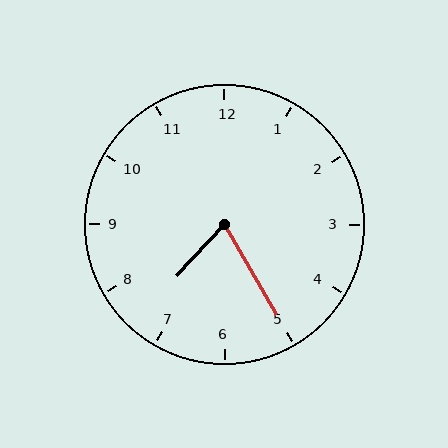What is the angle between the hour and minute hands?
Approximately 72 degrees.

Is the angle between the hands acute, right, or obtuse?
It is acute.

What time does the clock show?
7:25.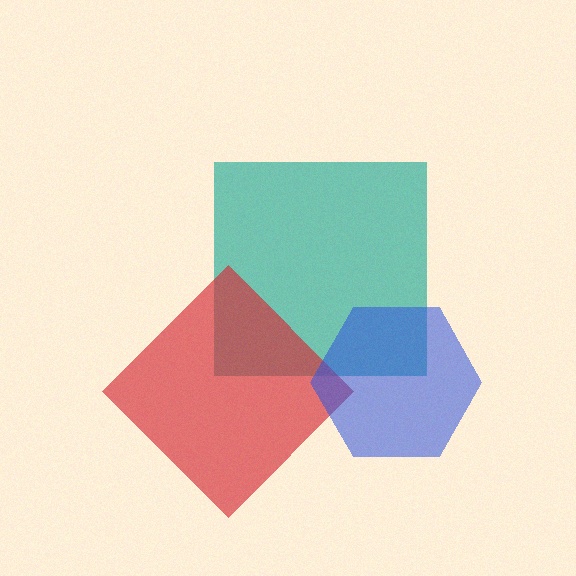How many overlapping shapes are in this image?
There are 3 overlapping shapes in the image.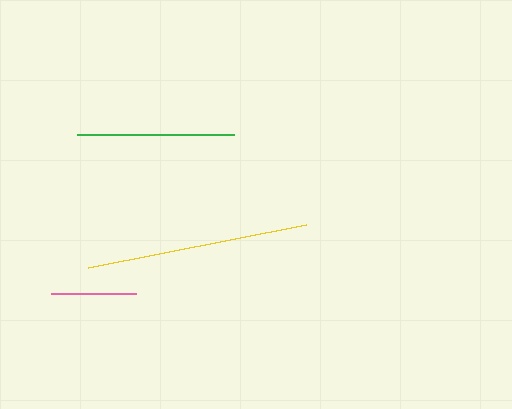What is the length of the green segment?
The green segment is approximately 158 pixels long.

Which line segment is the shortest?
The pink line is the shortest at approximately 85 pixels.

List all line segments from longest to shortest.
From longest to shortest: yellow, green, pink.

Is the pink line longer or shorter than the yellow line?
The yellow line is longer than the pink line.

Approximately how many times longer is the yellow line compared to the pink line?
The yellow line is approximately 2.6 times the length of the pink line.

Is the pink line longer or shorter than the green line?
The green line is longer than the pink line.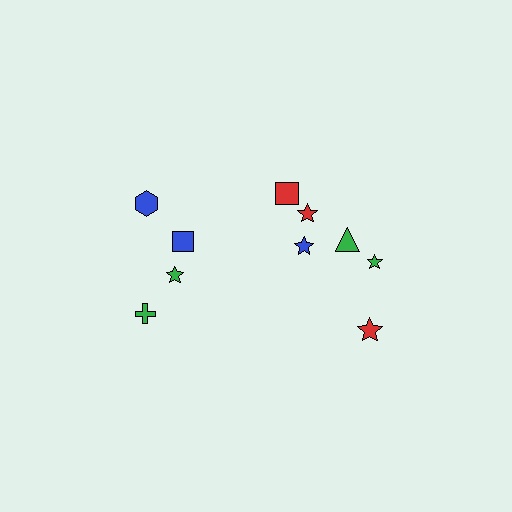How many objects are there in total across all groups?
There are 10 objects.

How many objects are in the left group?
There are 4 objects.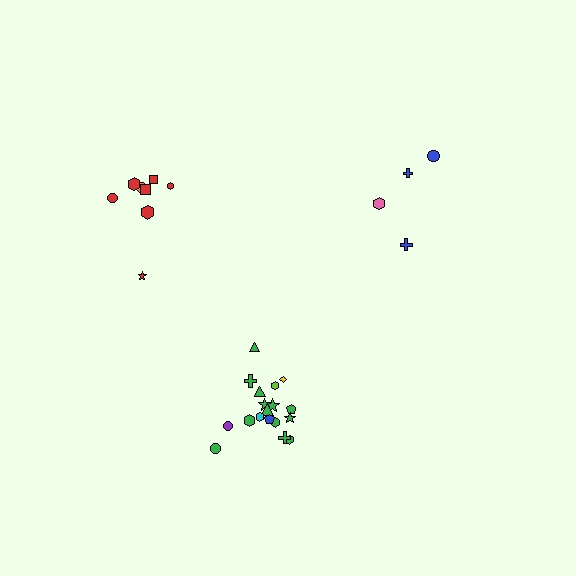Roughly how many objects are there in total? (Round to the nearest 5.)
Roughly 30 objects in total.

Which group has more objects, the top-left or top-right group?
The top-left group.